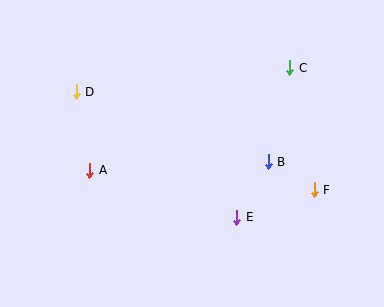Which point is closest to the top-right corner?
Point C is closest to the top-right corner.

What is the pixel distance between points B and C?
The distance between B and C is 97 pixels.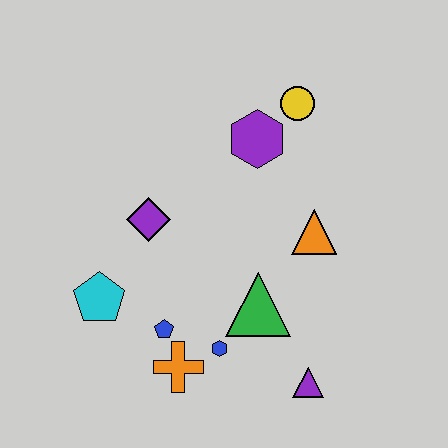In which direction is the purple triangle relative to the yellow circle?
The purple triangle is below the yellow circle.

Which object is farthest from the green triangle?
The yellow circle is farthest from the green triangle.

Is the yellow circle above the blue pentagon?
Yes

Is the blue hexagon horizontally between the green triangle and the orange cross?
Yes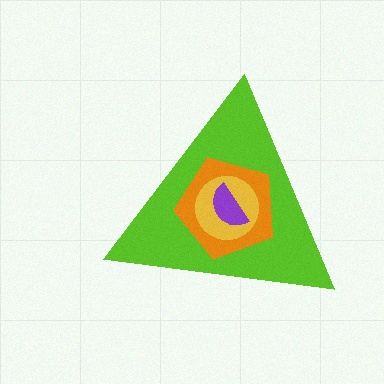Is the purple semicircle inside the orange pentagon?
Yes.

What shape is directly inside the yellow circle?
The purple semicircle.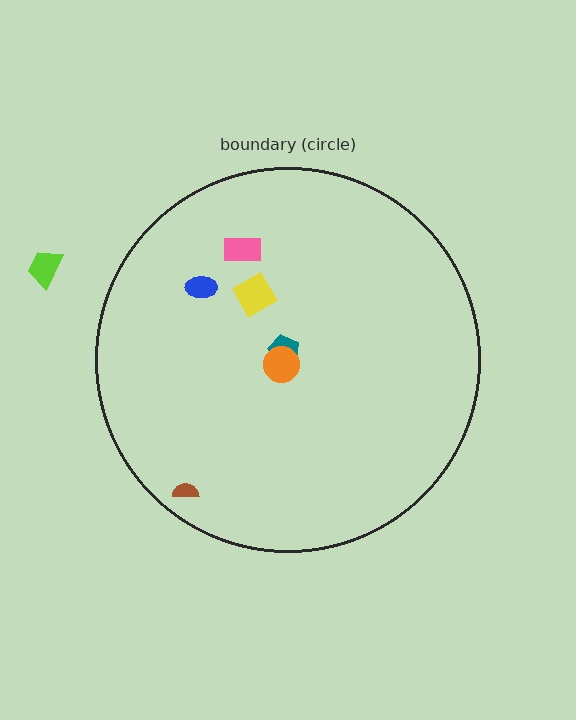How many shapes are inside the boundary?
6 inside, 1 outside.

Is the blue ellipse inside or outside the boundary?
Inside.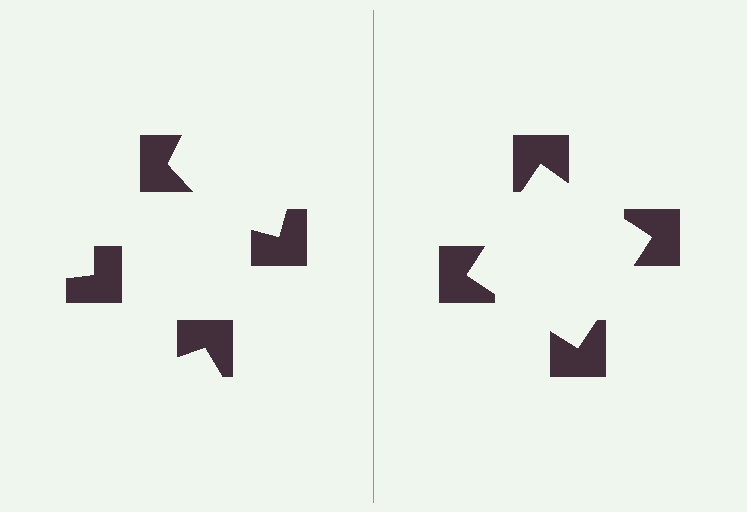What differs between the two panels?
The notched squares are positioned identically on both sides; only the wedge orientations differ. On the right they align to a square; on the left they are misaligned.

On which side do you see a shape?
An illusory square appears on the right side. On the left side the wedge cuts are rotated, so no coherent shape forms.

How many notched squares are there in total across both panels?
8 — 4 on each side.